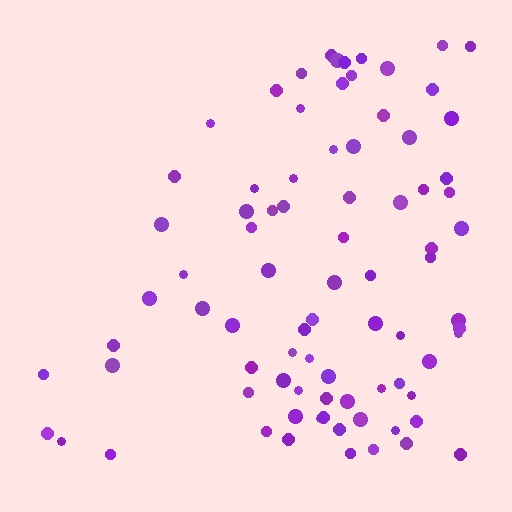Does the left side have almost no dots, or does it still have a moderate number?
Still a moderate number, just noticeably fewer than the right.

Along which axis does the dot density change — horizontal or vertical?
Horizontal.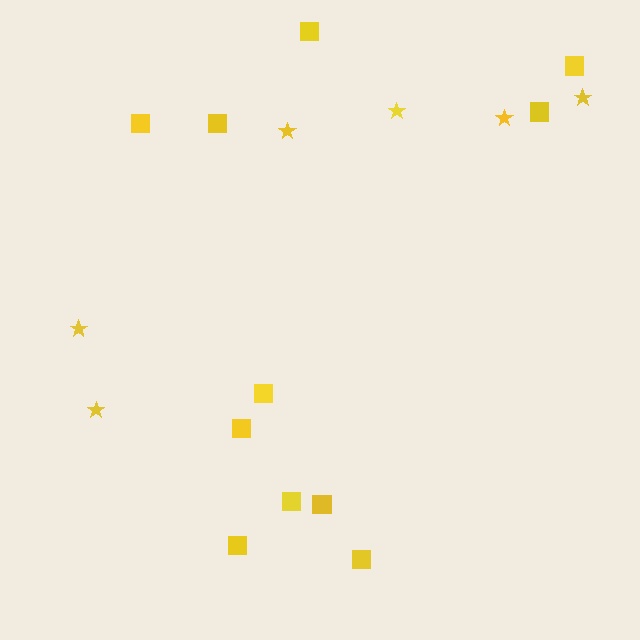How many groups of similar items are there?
There are 2 groups: one group of stars (6) and one group of squares (11).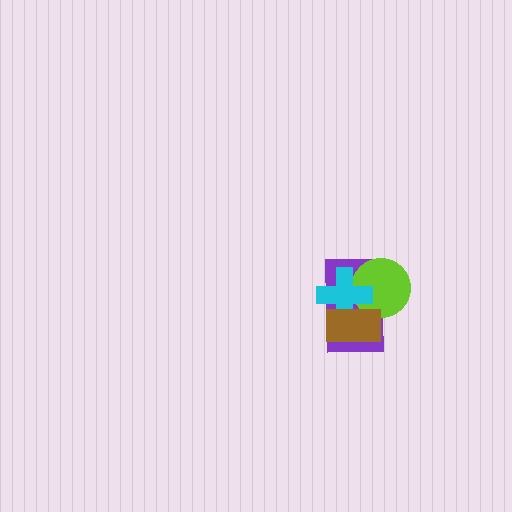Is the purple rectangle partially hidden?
Yes, it is partially covered by another shape.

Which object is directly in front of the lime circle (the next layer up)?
The cyan cross is directly in front of the lime circle.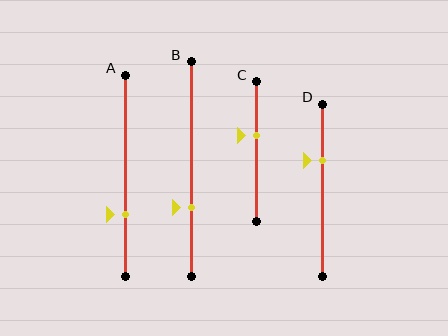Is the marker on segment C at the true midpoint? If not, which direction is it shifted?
No, the marker on segment C is shifted upward by about 11% of the segment length.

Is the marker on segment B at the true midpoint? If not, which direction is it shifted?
No, the marker on segment B is shifted downward by about 18% of the segment length.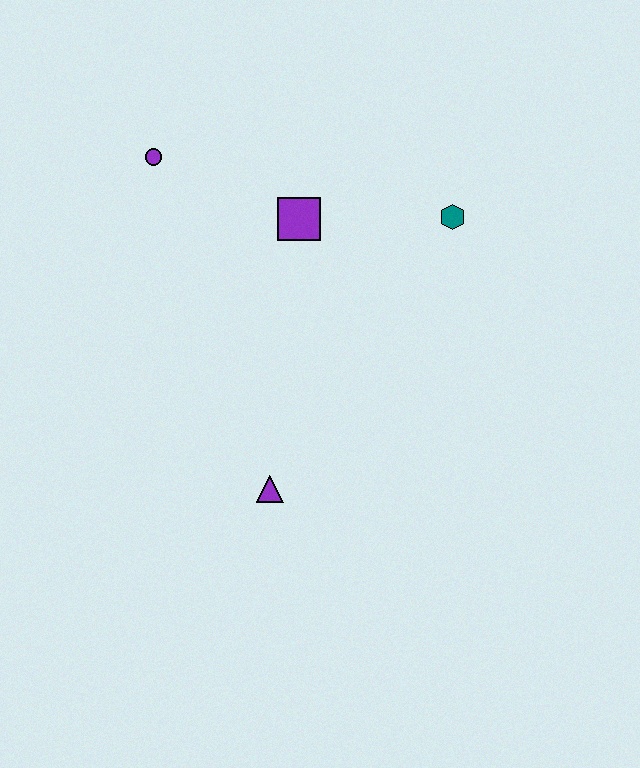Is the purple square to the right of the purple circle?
Yes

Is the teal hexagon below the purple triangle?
No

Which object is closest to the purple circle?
The purple square is closest to the purple circle.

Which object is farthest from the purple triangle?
The purple circle is farthest from the purple triangle.